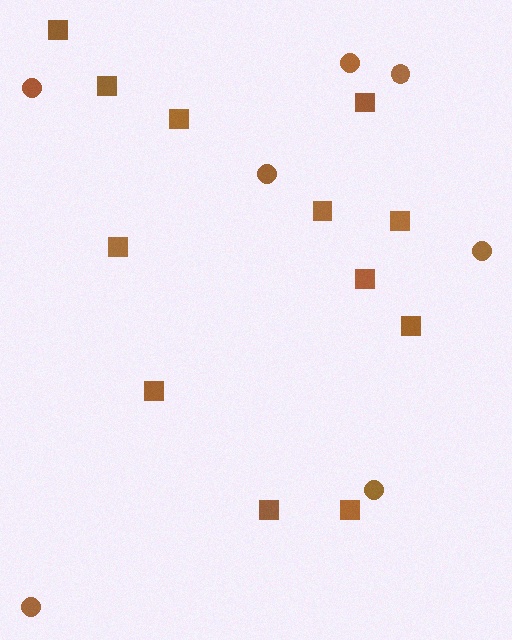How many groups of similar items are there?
There are 2 groups: one group of circles (7) and one group of squares (12).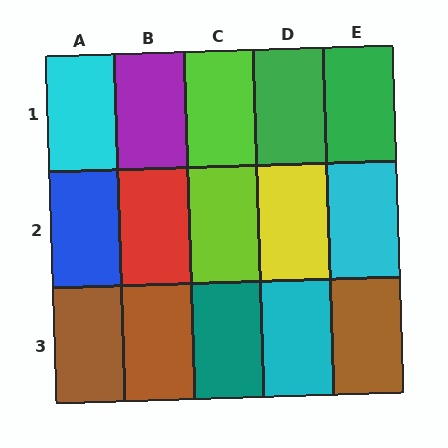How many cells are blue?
1 cell is blue.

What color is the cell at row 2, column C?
Lime.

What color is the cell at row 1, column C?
Lime.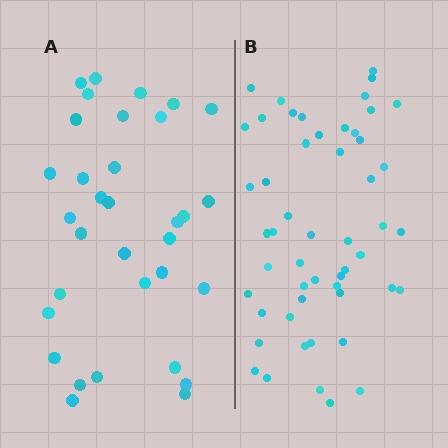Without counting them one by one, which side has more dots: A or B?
Region B (the right region) has more dots.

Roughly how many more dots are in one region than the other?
Region B has approximately 20 more dots than region A.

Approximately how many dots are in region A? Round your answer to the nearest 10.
About 30 dots. (The exact count is 33, which rounds to 30.)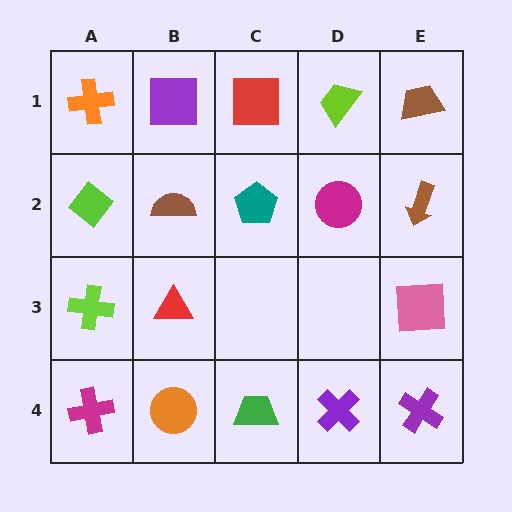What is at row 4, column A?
A magenta cross.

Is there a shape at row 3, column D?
No, that cell is empty.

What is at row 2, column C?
A teal pentagon.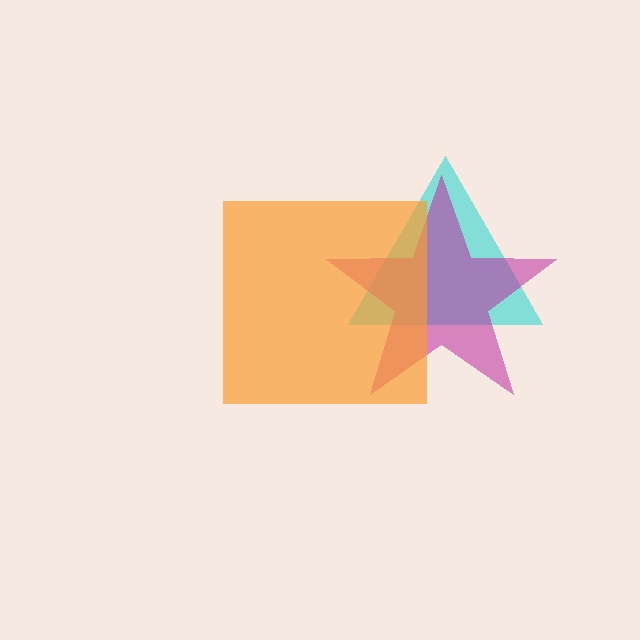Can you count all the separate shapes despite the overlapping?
Yes, there are 3 separate shapes.